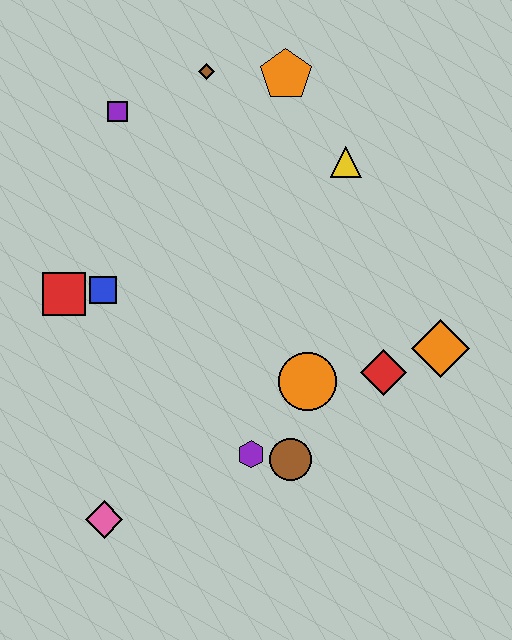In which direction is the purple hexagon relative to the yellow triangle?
The purple hexagon is below the yellow triangle.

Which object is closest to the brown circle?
The purple hexagon is closest to the brown circle.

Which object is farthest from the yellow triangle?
The pink diamond is farthest from the yellow triangle.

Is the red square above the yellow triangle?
No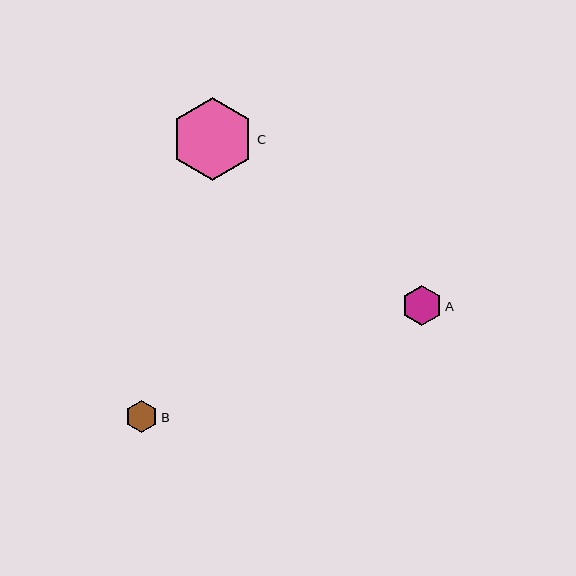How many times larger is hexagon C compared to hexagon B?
Hexagon C is approximately 2.6 times the size of hexagon B.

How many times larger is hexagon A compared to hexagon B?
Hexagon A is approximately 1.3 times the size of hexagon B.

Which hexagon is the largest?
Hexagon C is the largest with a size of approximately 83 pixels.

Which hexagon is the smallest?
Hexagon B is the smallest with a size of approximately 32 pixels.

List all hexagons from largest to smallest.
From largest to smallest: C, A, B.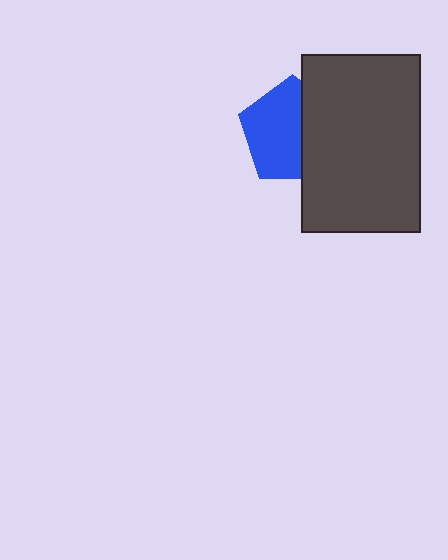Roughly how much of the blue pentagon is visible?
About half of it is visible (roughly 61%).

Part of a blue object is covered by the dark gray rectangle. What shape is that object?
It is a pentagon.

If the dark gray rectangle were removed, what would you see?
You would see the complete blue pentagon.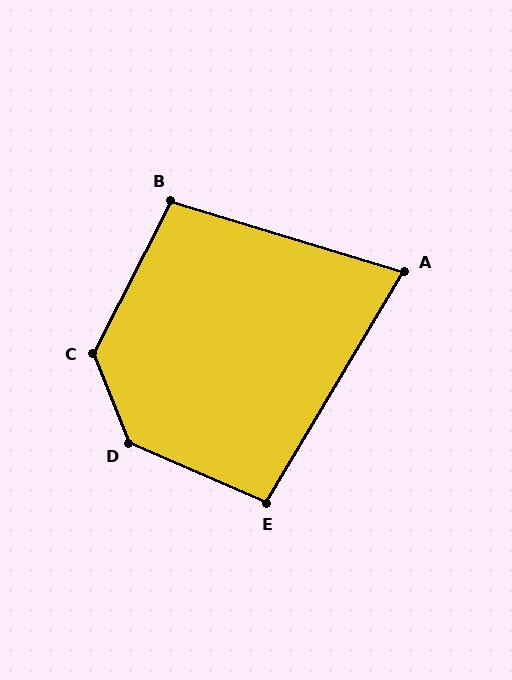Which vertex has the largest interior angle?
D, at approximately 135 degrees.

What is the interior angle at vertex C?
Approximately 131 degrees (obtuse).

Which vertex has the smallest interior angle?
A, at approximately 76 degrees.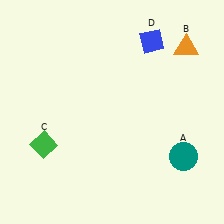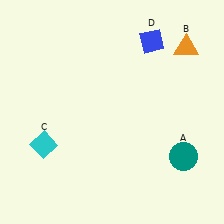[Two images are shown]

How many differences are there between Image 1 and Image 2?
There is 1 difference between the two images.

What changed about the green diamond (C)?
In Image 1, C is green. In Image 2, it changed to cyan.